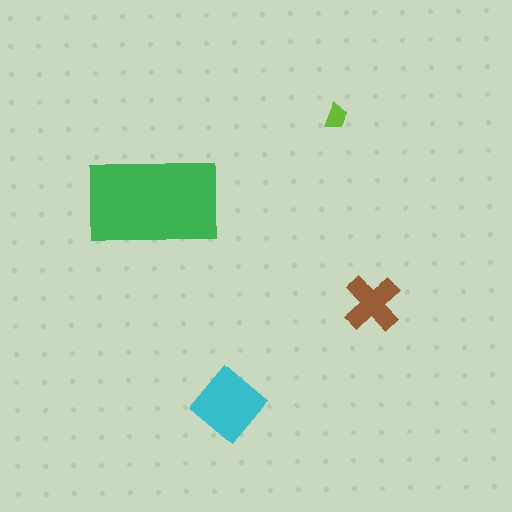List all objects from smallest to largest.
The lime trapezoid, the brown cross, the cyan diamond, the green rectangle.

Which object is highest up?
The lime trapezoid is topmost.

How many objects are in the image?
There are 4 objects in the image.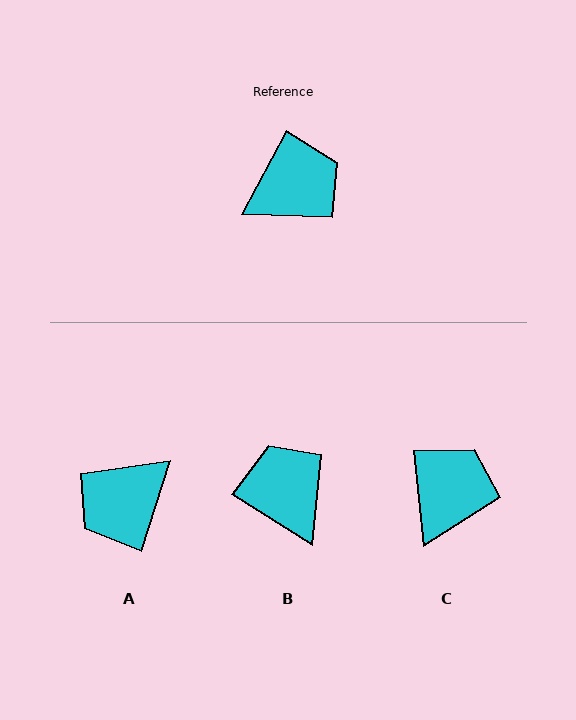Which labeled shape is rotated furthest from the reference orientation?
A, about 170 degrees away.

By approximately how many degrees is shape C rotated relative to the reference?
Approximately 34 degrees counter-clockwise.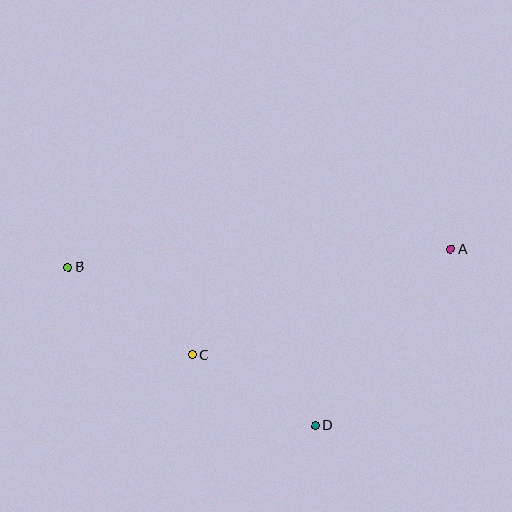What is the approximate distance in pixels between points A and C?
The distance between A and C is approximately 279 pixels.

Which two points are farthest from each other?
Points A and B are farthest from each other.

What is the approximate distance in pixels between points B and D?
The distance between B and D is approximately 294 pixels.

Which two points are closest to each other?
Points C and D are closest to each other.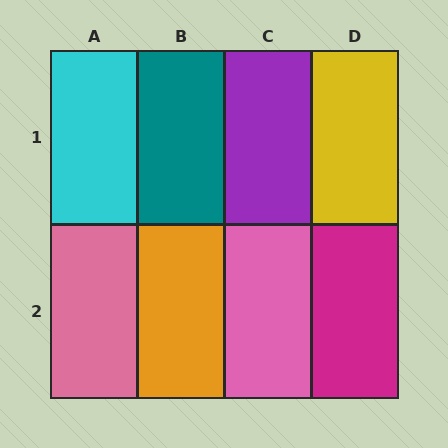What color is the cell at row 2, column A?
Pink.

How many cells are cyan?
1 cell is cyan.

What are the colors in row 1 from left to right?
Cyan, teal, purple, yellow.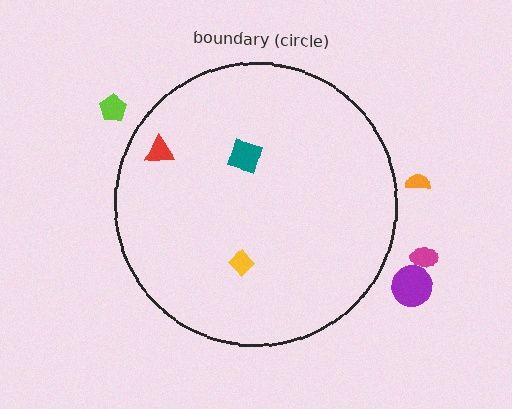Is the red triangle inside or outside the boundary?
Inside.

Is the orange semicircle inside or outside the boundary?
Outside.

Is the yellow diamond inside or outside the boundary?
Inside.